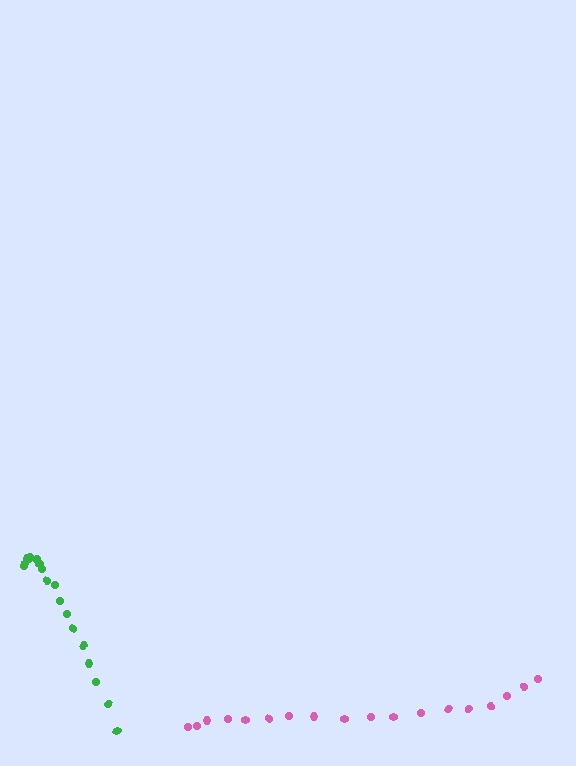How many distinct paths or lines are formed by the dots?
There are 2 distinct paths.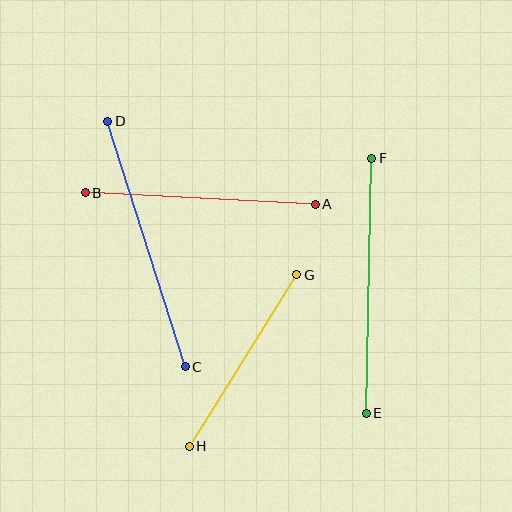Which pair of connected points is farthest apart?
Points C and D are farthest apart.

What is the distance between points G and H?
The distance is approximately 202 pixels.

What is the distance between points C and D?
The distance is approximately 257 pixels.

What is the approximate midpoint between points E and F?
The midpoint is at approximately (369, 286) pixels.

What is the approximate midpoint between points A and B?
The midpoint is at approximately (200, 198) pixels.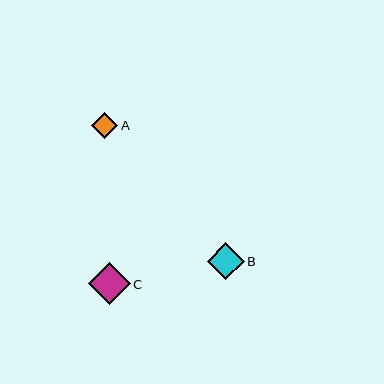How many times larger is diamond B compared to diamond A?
Diamond B is approximately 1.5 times the size of diamond A.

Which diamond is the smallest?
Diamond A is the smallest with a size of approximately 26 pixels.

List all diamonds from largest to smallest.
From largest to smallest: C, B, A.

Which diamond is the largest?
Diamond C is the largest with a size of approximately 42 pixels.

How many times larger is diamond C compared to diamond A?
Diamond C is approximately 1.6 times the size of diamond A.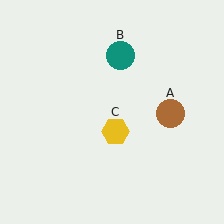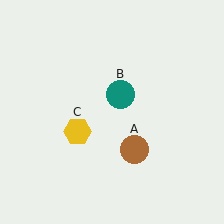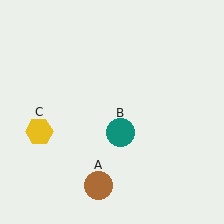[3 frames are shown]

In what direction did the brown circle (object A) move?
The brown circle (object A) moved down and to the left.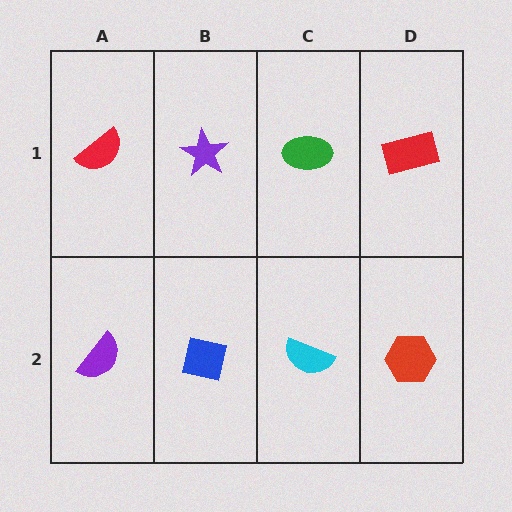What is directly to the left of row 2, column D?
A cyan semicircle.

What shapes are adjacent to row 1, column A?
A purple semicircle (row 2, column A), a purple star (row 1, column B).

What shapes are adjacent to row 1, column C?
A cyan semicircle (row 2, column C), a purple star (row 1, column B), a red rectangle (row 1, column D).